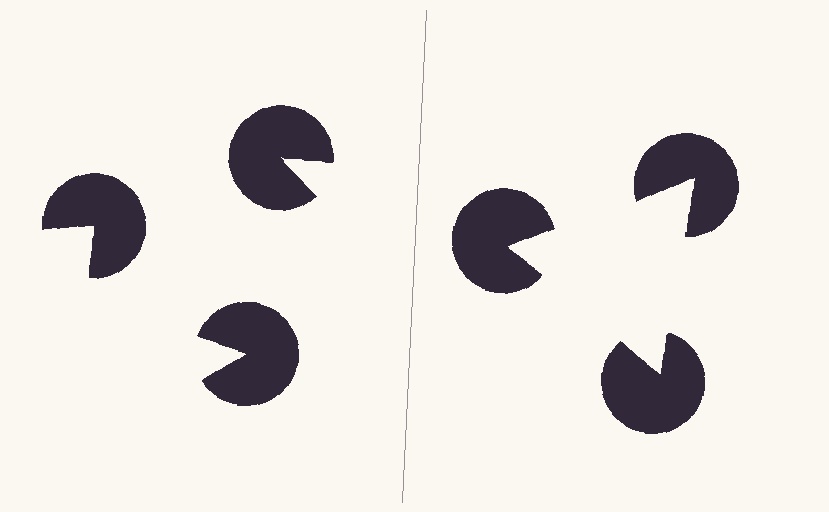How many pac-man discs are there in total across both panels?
6 — 3 on each side.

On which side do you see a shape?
An illusory triangle appears on the right side. On the left side the wedge cuts are rotated, so no coherent shape forms.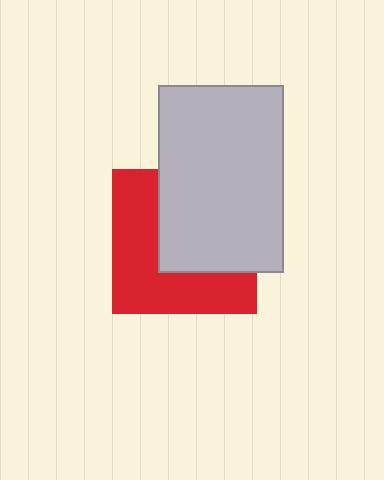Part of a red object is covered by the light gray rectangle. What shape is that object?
It is a square.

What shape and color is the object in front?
The object in front is a light gray rectangle.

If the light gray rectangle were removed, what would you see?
You would see the complete red square.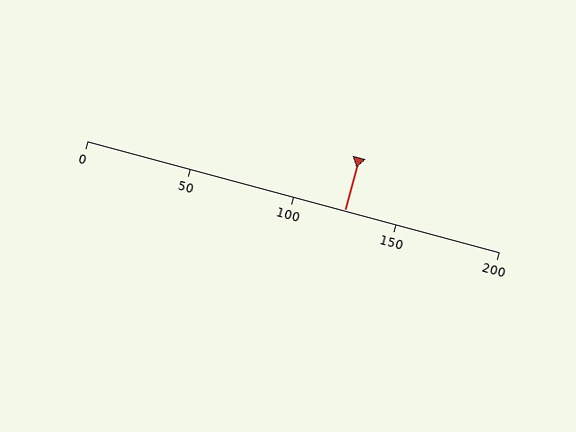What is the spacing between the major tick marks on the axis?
The major ticks are spaced 50 apart.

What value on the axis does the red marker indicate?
The marker indicates approximately 125.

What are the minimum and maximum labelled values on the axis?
The axis runs from 0 to 200.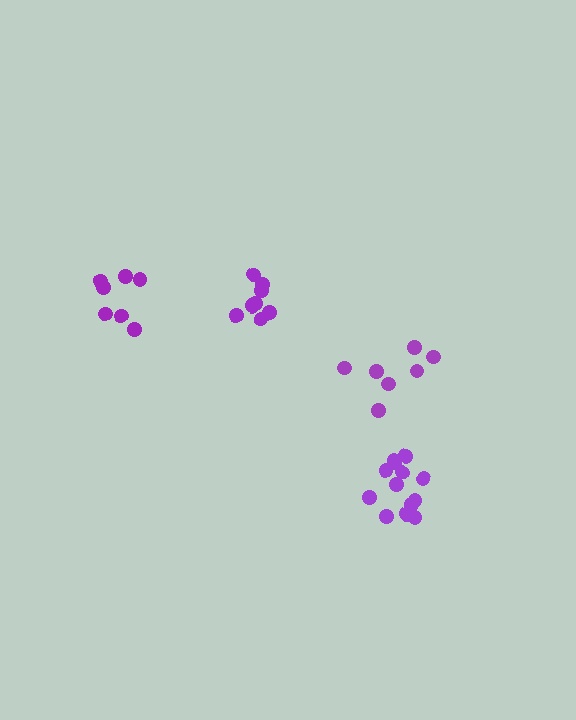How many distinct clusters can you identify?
There are 4 distinct clusters.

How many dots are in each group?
Group 1: 8 dots, Group 2: 7 dots, Group 3: 13 dots, Group 4: 7 dots (35 total).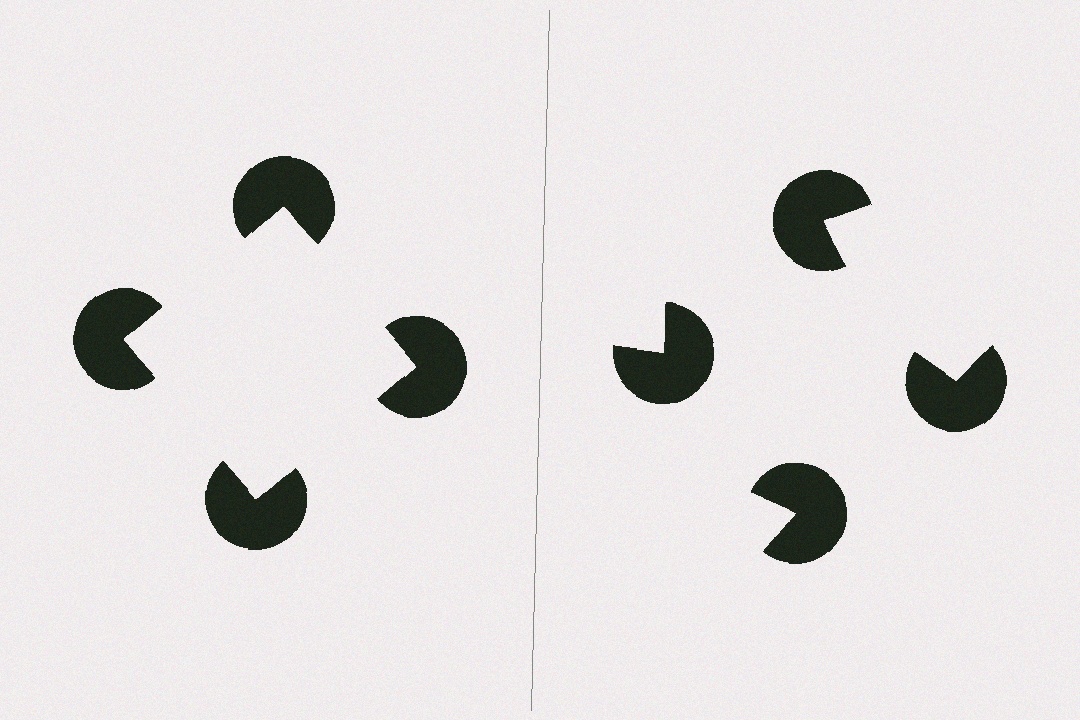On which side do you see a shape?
An illusory square appears on the left side. On the right side the wedge cuts are rotated, so no coherent shape forms.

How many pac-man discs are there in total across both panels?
8 — 4 on each side.